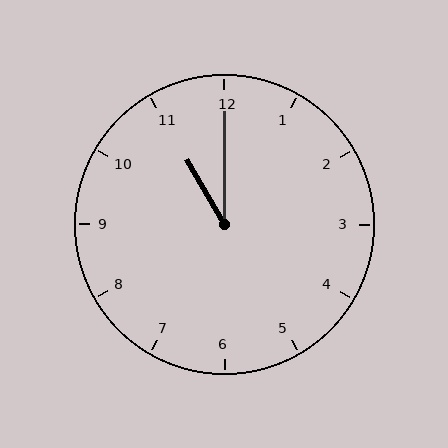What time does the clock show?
11:00.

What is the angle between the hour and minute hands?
Approximately 30 degrees.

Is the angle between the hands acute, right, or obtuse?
It is acute.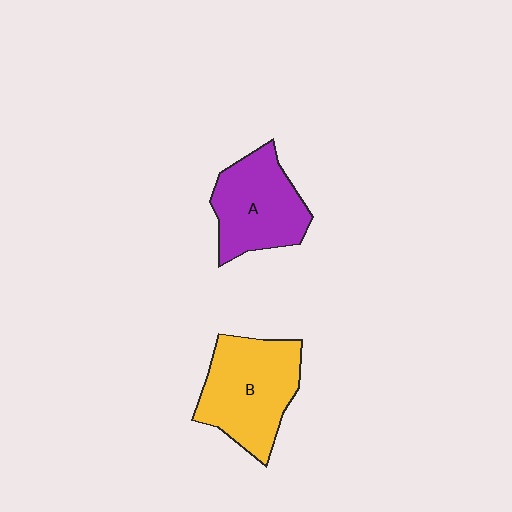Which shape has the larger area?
Shape B (yellow).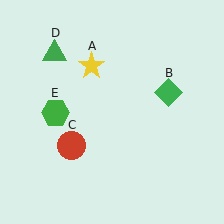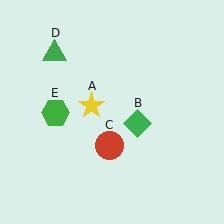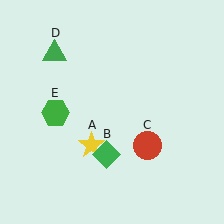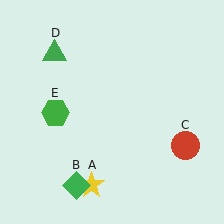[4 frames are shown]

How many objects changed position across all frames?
3 objects changed position: yellow star (object A), green diamond (object B), red circle (object C).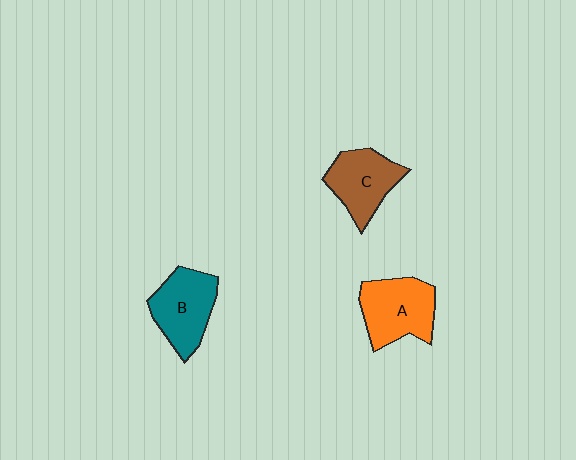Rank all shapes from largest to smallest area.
From largest to smallest: A (orange), B (teal), C (brown).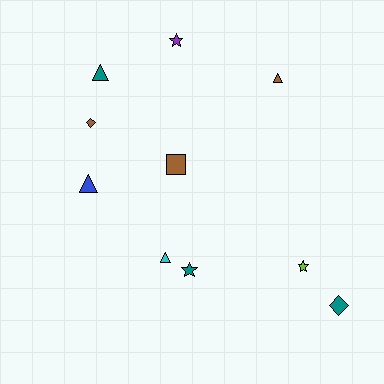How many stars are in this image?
There are 3 stars.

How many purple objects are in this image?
There is 1 purple object.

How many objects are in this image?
There are 10 objects.